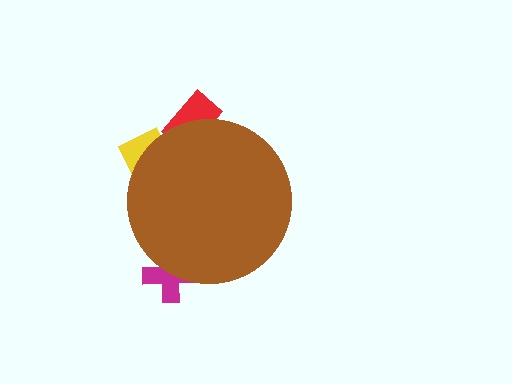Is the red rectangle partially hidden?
Yes, the red rectangle is partially hidden behind the brown circle.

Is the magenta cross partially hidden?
Yes, the magenta cross is partially hidden behind the brown circle.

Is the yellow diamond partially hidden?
Yes, the yellow diamond is partially hidden behind the brown circle.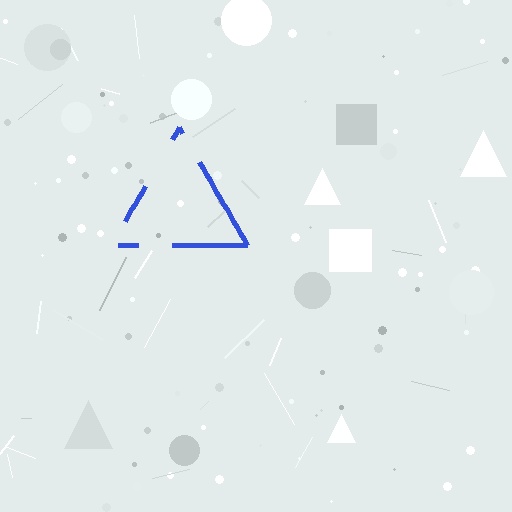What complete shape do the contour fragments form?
The contour fragments form a triangle.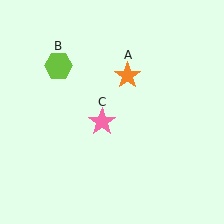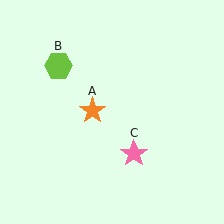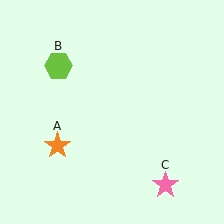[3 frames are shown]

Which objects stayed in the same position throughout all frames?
Lime hexagon (object B) remained stationary.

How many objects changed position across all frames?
2 objects changed position: orange star (object A), pink star (object C).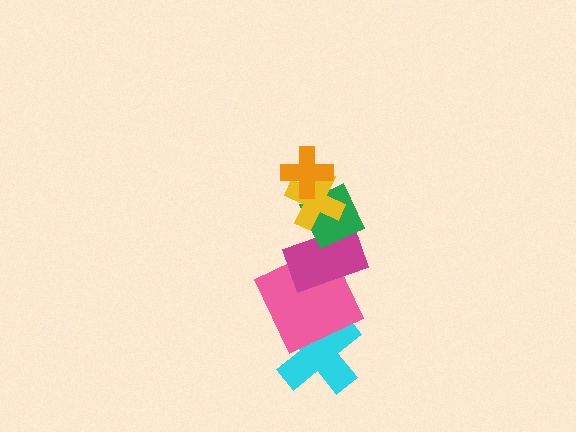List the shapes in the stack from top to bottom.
From top to bottom: the orange cross, the yellow cross, the green diamond, the magenta rectangle, the pink square, the cyan cross.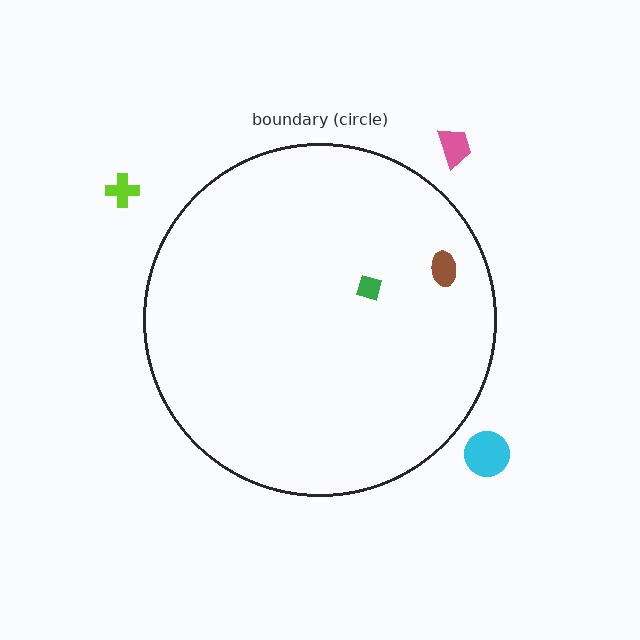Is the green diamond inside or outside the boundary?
Inside.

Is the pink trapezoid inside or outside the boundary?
Outside.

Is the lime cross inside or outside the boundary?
Outside.